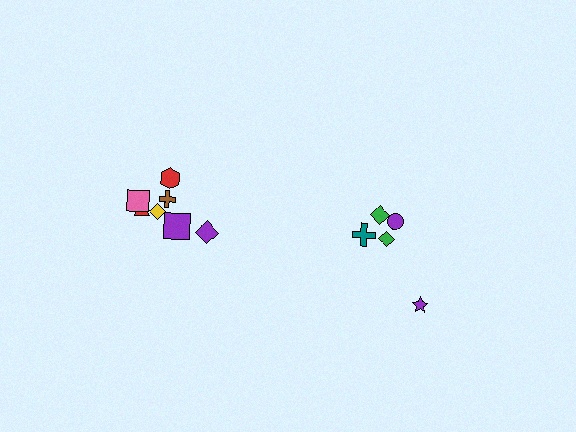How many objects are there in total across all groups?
There are 12 objects.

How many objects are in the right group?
There are 5 objects.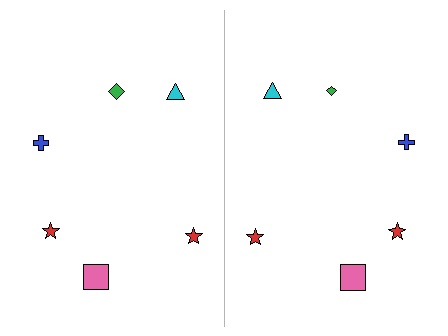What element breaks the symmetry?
The green diamond on the right side has a different size than its mirror counterpart.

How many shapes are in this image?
There are 12 shapes in this image.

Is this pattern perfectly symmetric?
No, the pattern is not perfectly symmetric. The green diamond on the right side has a different size than its mirror counterpart.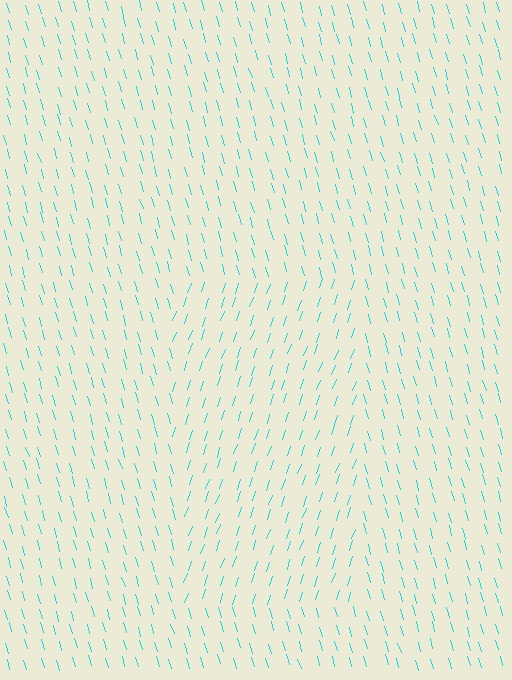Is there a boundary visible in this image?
Yes, there is a texture boundary formed by a change in line orientation.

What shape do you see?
I see a rectangle.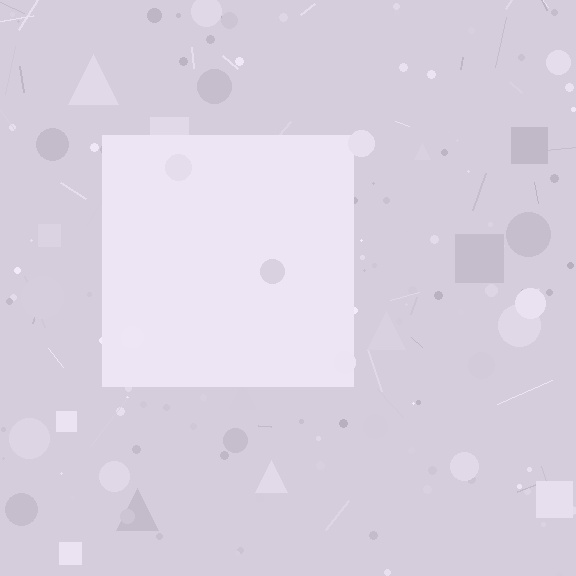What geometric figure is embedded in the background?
A square is embedded in the background.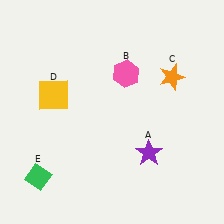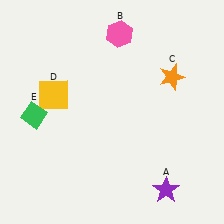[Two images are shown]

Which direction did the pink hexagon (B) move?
The pink hexagon (B) moved up.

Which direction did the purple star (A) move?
The purple star (A) moved down.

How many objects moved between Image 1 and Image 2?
3 objects moved between the two images.